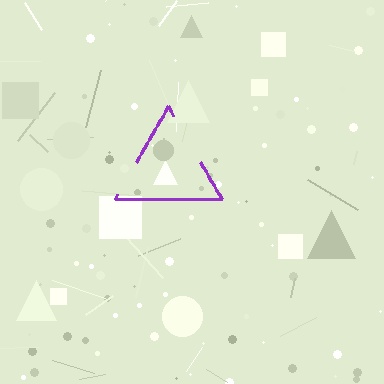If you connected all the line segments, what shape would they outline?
They would outline a triangle.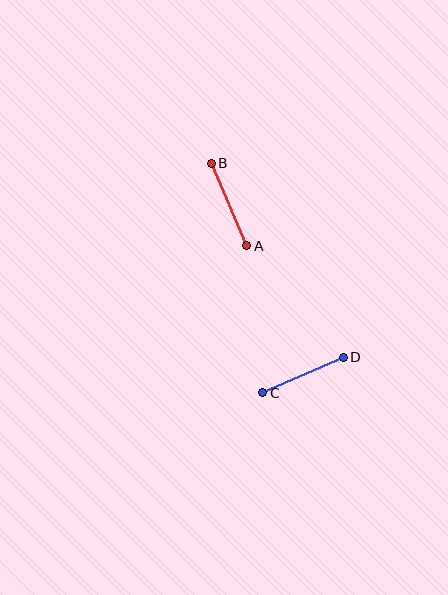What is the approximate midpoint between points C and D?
The midpoint is at approximately (303, 375) pixels.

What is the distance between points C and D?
The distance is approximately 88 pixels.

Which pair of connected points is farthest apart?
Points A and B are farthest apart.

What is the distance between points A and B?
The distance is approximately 90 pixels.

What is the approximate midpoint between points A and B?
The midpoint is at approximately (229, 205) pixels.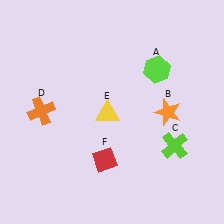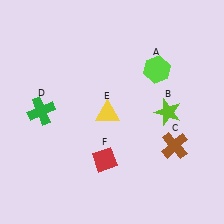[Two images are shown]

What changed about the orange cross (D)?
In Image 1, D is orange. In Image 2, it changed to green.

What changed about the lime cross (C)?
In Image 1, C is lime. In Image 2, it changed to brown.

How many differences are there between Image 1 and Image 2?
There are 3 differences between the two images.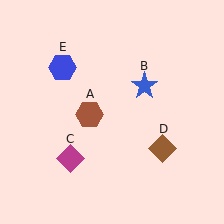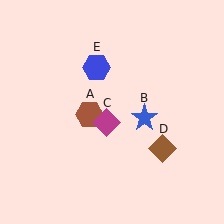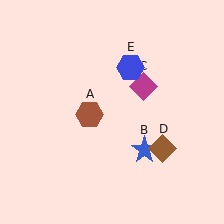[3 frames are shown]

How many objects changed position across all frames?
3 objects changed position: blue star (object B), magenta diamond (object C), blue hexagon (object E).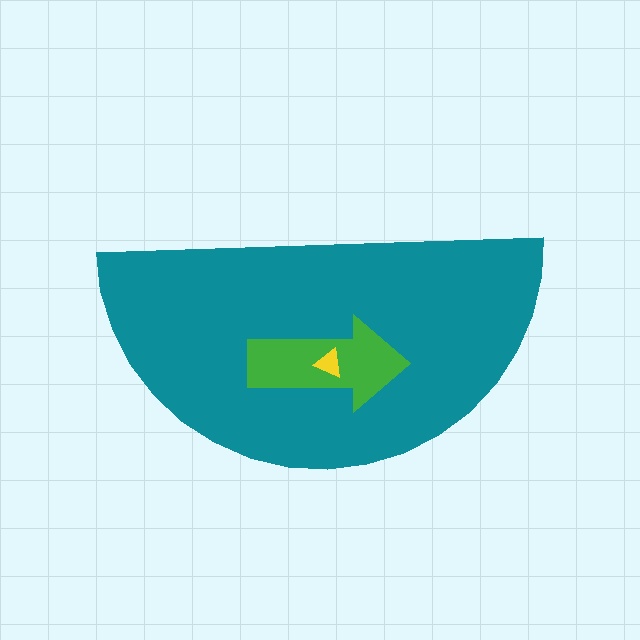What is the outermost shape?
The teal semicircle.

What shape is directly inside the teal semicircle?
The green arrow.